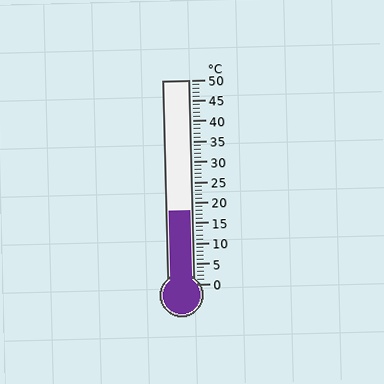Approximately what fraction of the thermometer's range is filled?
The thermometer is filled to approximately 35% of its range.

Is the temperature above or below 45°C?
The temperature is below 45°C.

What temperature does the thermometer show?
The thermometer shows approximately 18°C.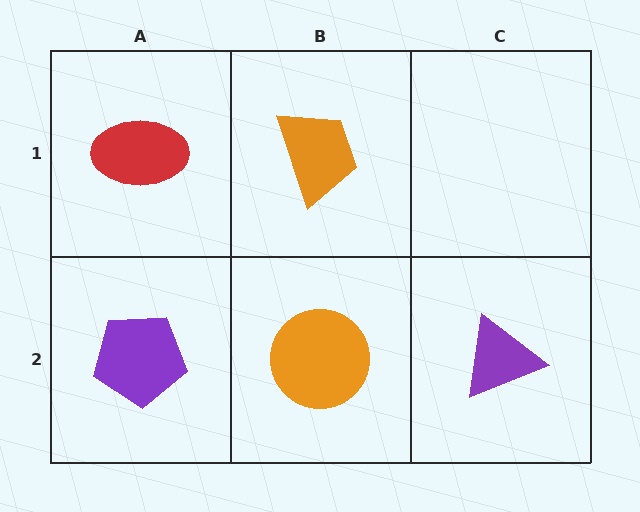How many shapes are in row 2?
3 shapes.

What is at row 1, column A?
A red ellipse.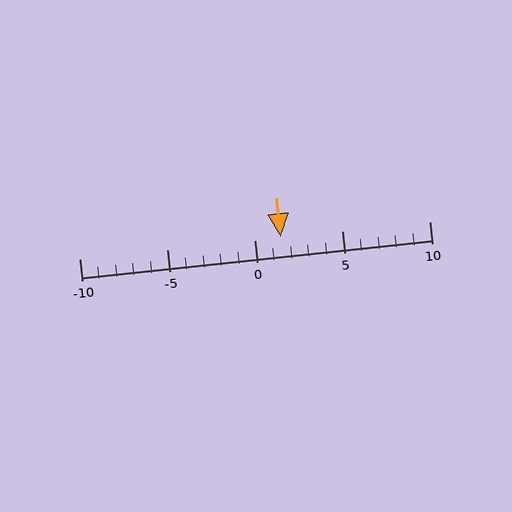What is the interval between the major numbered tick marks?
The major tick marks are spaced 5 units apart.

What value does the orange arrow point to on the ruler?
The orange arrow points to approximately 2.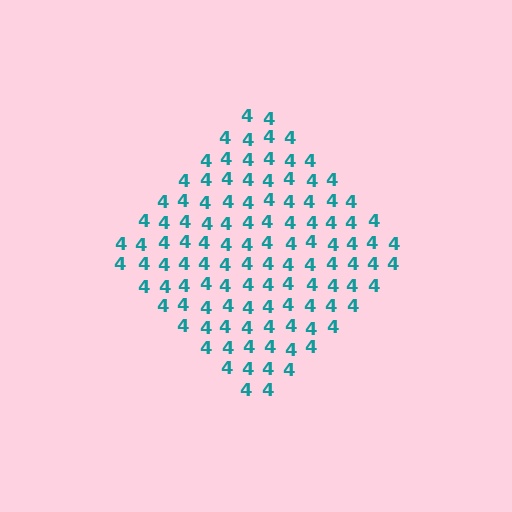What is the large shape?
The large shape is a diamond.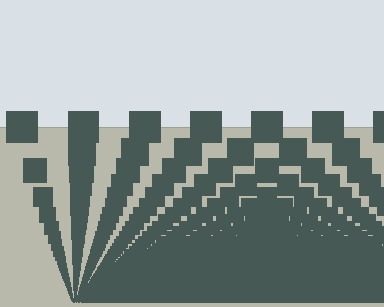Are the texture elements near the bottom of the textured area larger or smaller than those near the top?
Smaller. The gradient is inverted — elements near the bottom are smaller and denser.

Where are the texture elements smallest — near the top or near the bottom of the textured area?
Near the bottom.